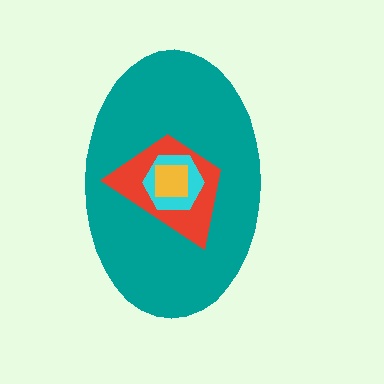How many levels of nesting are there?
4.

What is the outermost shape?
The teal ellipse.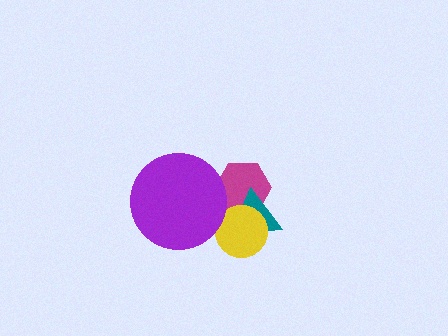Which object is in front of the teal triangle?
The yellow circle is in front of the teal triangle.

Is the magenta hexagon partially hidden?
Yes, it is partially covered by another shape.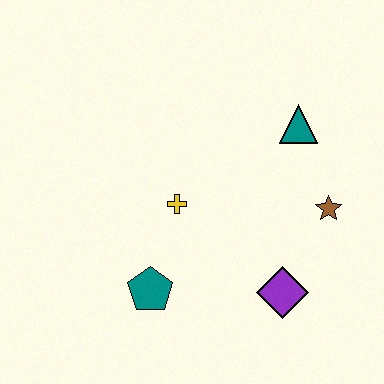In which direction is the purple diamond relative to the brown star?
The purple diamond is below the brown star.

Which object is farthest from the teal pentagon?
The teal triangle is farthest from the teal pentagon.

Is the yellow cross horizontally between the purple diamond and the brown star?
No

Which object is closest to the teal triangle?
The brown star is closest to the teal triangle.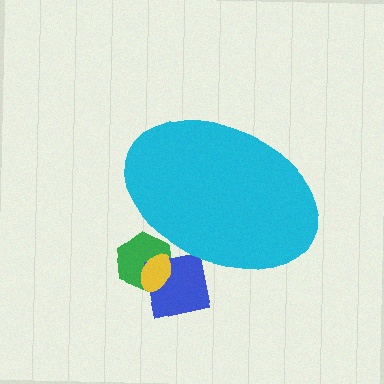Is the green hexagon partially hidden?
Yes, the green hexagon is partially hidden behind the cyan ellipse.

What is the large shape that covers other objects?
A cyan ellipse.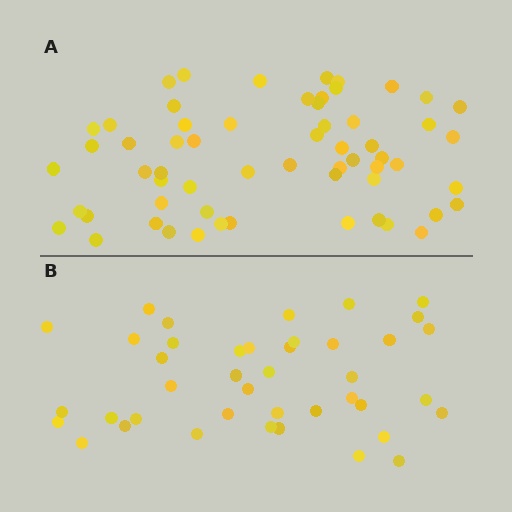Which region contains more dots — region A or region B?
Region A (the top region) has more dots.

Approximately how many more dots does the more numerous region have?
Region A has approximately 20 more dots than region B.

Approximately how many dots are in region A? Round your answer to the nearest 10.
About 60 dots.